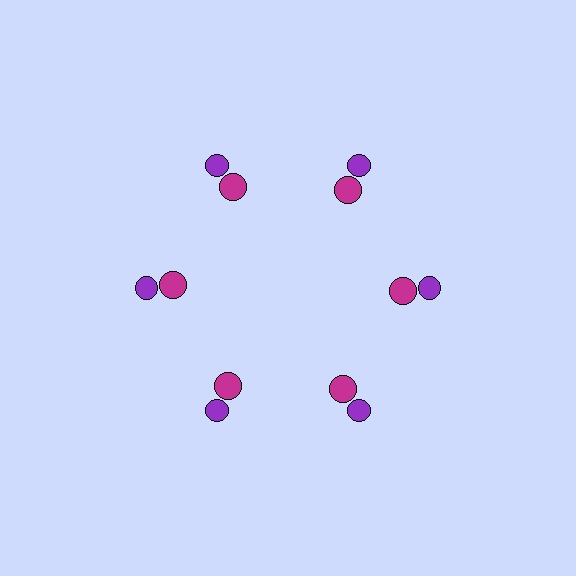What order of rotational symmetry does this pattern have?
This pattern has 6-fold rotational symmetry.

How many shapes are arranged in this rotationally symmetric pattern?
There are 12 shapes, arranged in 6 groups of 2.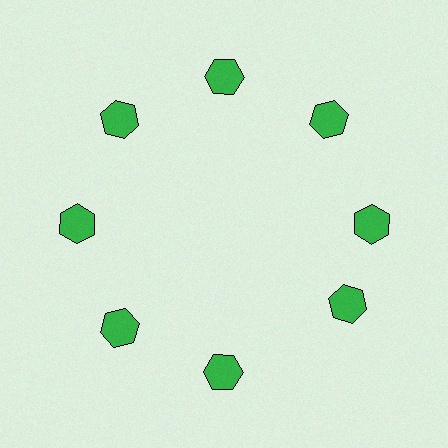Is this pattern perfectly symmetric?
No. The 8 green hexagons are arranged in a ring, but one element near the 4 o'clock position is rotated out of alignment along the ring, breaking the 8-fold rotational symmetry.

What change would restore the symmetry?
The symmetry would be restored by rotating it back into even spacing with its neighbors so that all 8 hexagons sit at equal angles and equal distance from the center.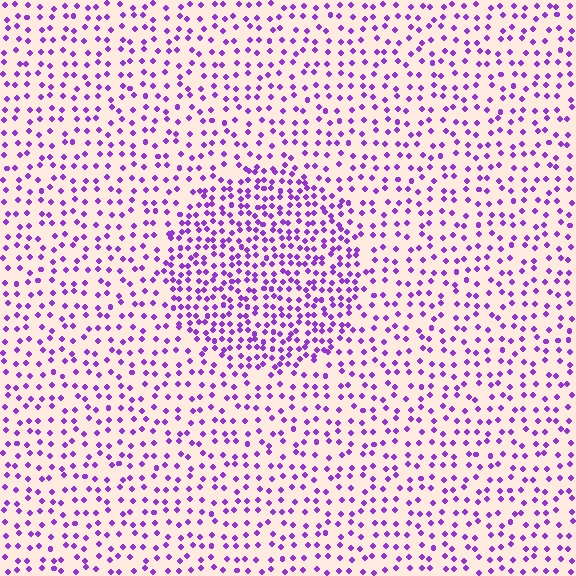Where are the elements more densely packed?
The elements are more densely packed inside the circle boundary.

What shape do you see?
I see a circle.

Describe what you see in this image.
The image contains small purple elements arranged at two different densities. A circle-shaped region is visible where the elements are more densely packed than the surrounding area.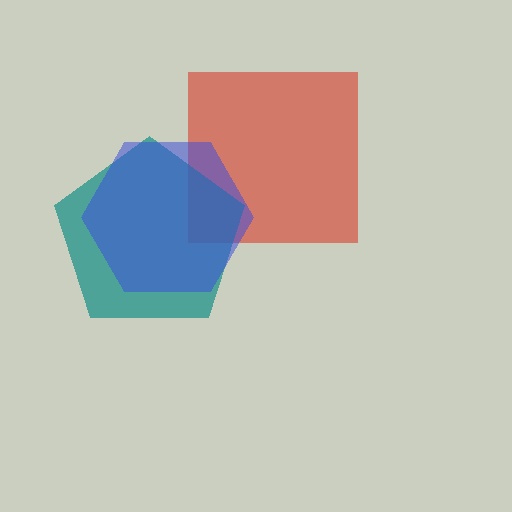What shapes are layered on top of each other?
The layered shapes are: a red square, a teal pentagon, a blue hexagon.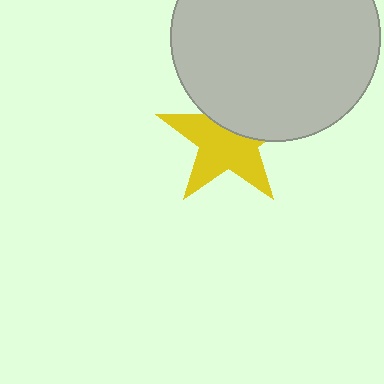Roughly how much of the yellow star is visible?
About half of it is visible (roughly 62%).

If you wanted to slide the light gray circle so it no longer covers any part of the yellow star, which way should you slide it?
Slide it up — that is the most direct way to separate the two shapes.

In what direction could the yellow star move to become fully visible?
The yellow star could move down. That would shift it out from behind the light gray circle entirely.